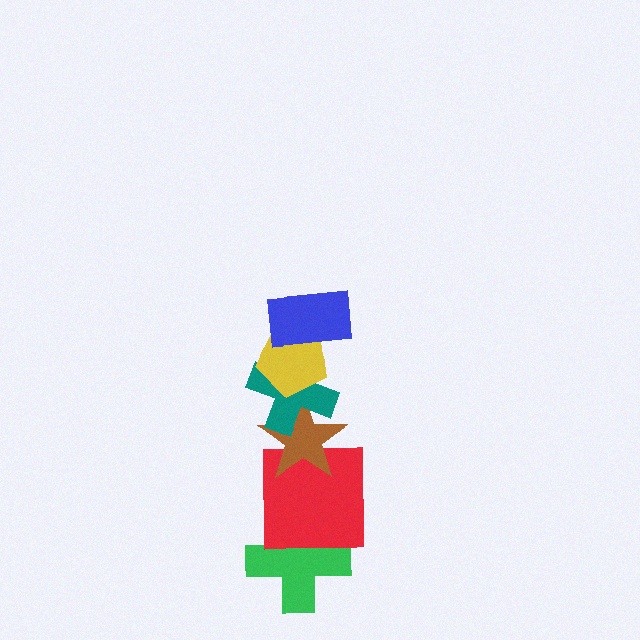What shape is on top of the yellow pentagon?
The blue rectangle is on top of the yellow pentagon.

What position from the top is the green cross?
The green cross is 6th from the top.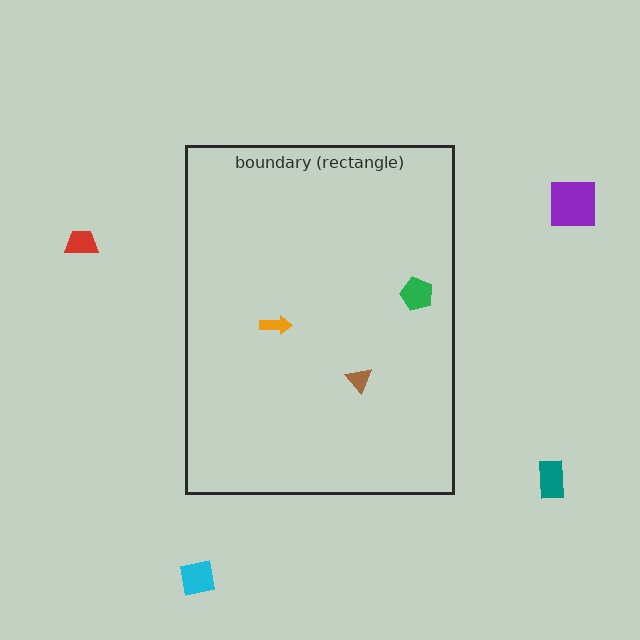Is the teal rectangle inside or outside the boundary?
Outside.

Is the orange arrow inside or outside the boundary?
Inside.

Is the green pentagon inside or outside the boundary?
Inside.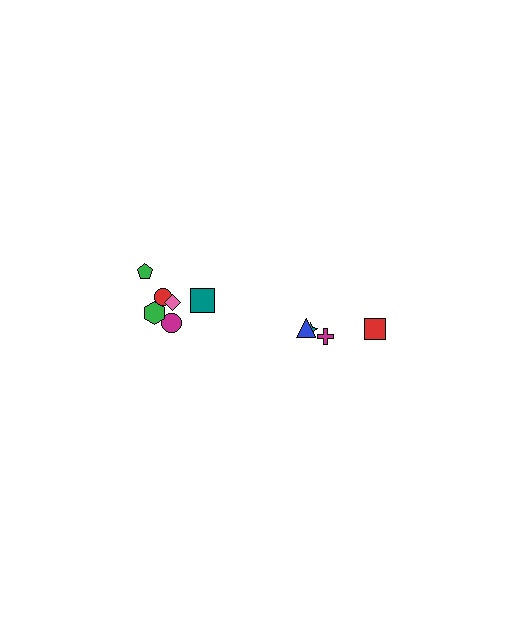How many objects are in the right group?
There are 4 objects.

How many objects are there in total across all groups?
There are 10 objects.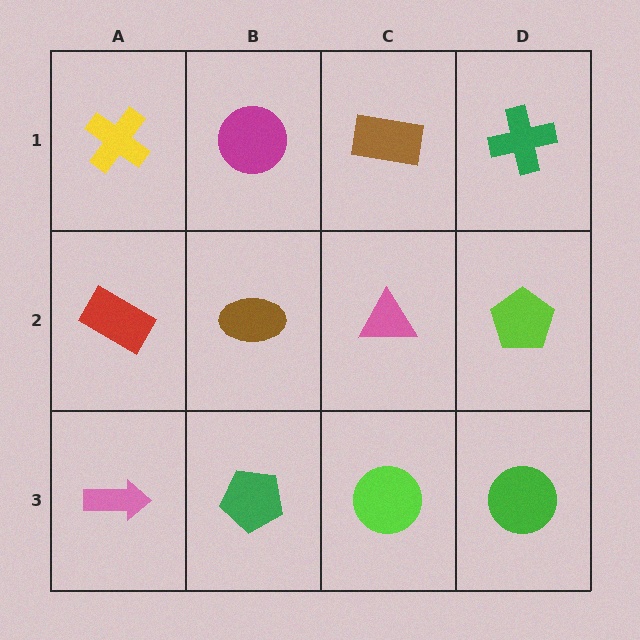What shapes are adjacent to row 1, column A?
A red rectangle (row 2, column A), a magenta circle (row 1, column B).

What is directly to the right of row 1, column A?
A magenta circle.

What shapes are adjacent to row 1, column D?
A lime pentagon (row 2, column D), a brown rectangle (row 1, column C).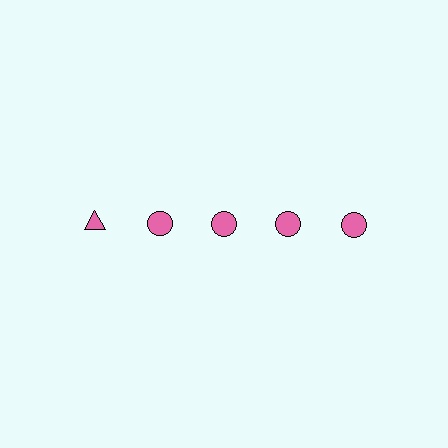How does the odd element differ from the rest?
It has a different shape: triangle instead of circle.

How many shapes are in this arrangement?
There are 5 shapes arranged in a grid pattern.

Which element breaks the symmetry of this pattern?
The pink triangle in the top row, leftmost column breaks the symmetry. All other shapes are pink circles.